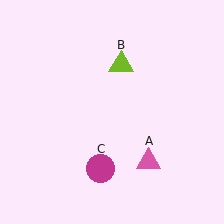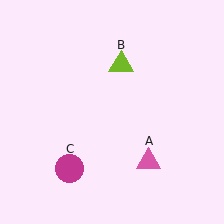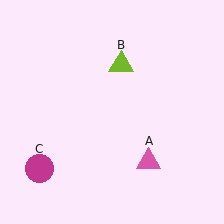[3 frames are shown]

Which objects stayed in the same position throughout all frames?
Pink triangle (object A) and lime triangle (object B) remained stationary.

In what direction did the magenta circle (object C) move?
The magenta circle (object C) moved left.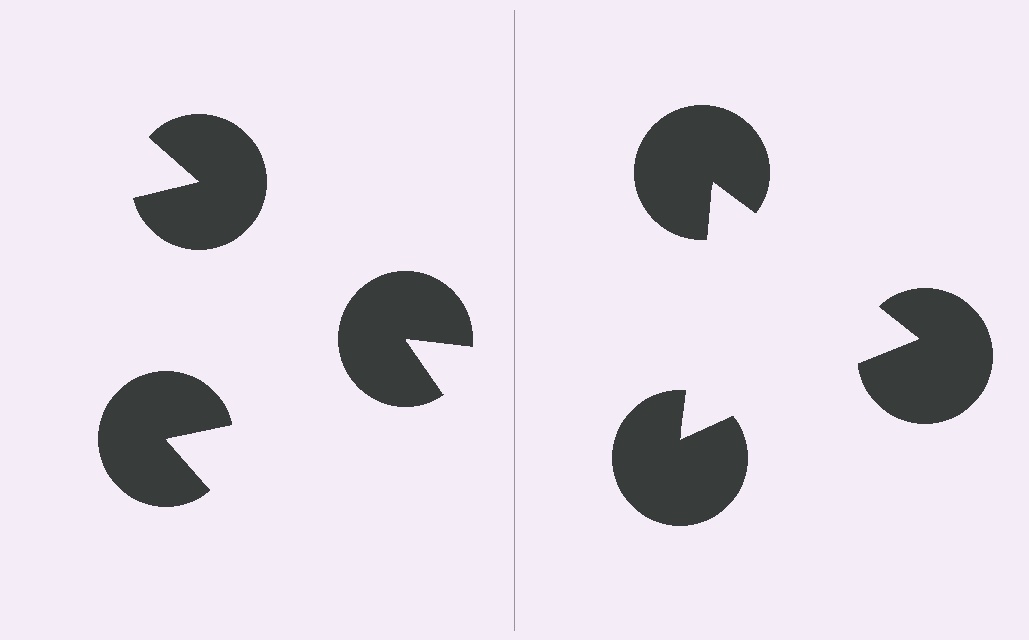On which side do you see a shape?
An illusory triangle appears on the right side. On the left side the wedge cuts are rotated, so no coherent shape forms.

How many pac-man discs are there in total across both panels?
6 — 3 on each side.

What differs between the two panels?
The pac-man discs are positioned identically on both sides; only the wedge orientations differ. On the right they align to a triangle; on the left they are misaligned.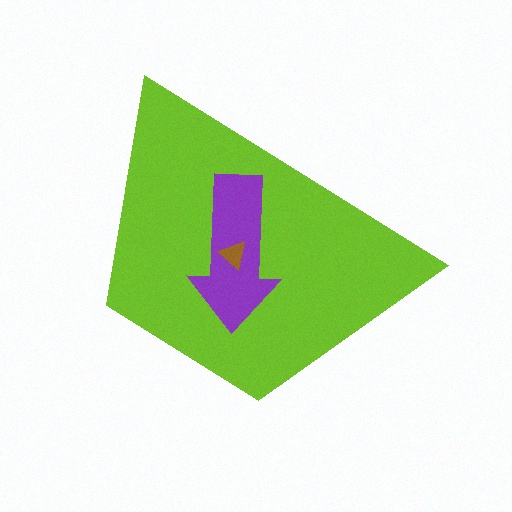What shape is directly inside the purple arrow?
The brown triangle.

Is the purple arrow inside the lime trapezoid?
Yes.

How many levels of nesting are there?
3.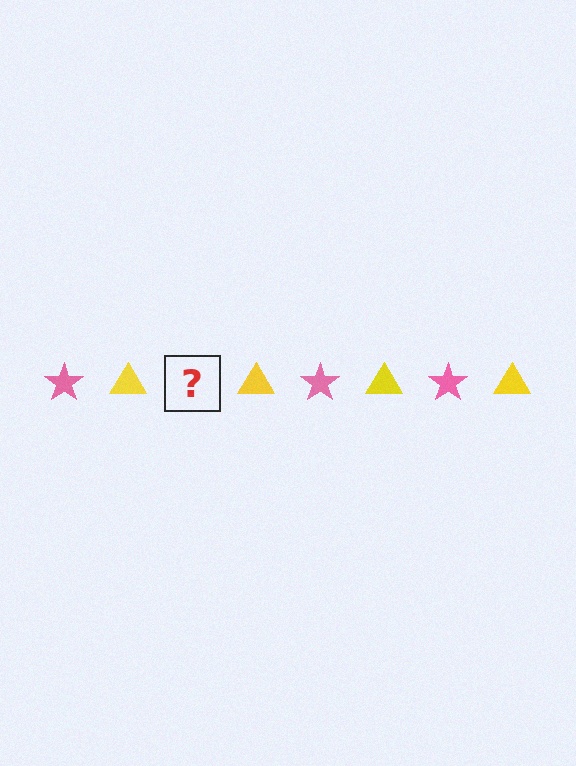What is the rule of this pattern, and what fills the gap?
The rule is that the pattern alternates between pink star and yellow triangle. The gap should be filled with a pink star.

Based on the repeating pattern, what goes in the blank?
The blank should be a pink star.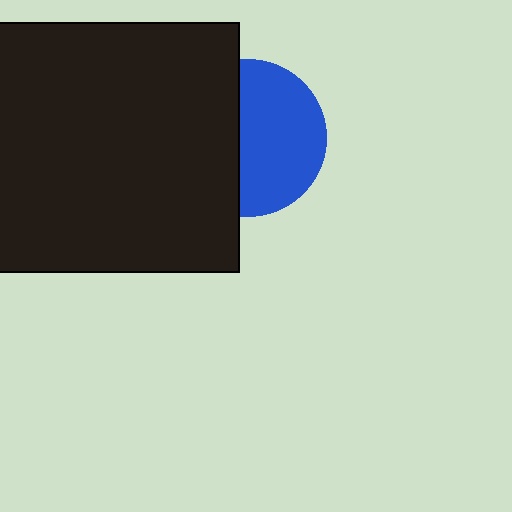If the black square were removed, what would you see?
You would see the complete blue circle.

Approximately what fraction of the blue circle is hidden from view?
Roughly 44% of the blue circle is hidden behind the black square.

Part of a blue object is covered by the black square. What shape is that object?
It is a circle.